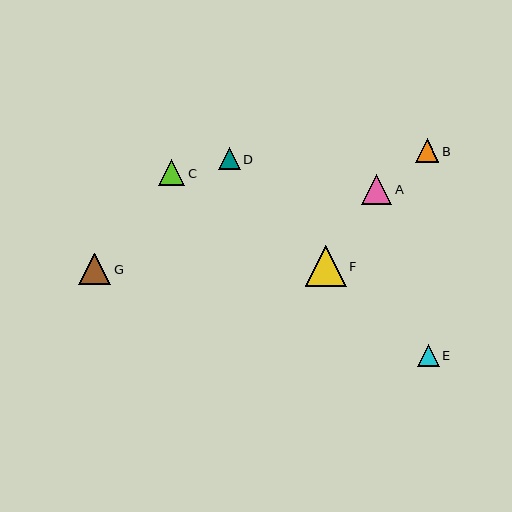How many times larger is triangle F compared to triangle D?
Triangle F is approximately 1.9 times the size of triangle D.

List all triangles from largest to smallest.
From largest to smallest: F, G, A, C, B, D, E.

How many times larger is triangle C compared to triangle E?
Triangle C is approximately 1.2 times the size of triangle E.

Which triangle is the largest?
Triangle F is the largest with a size of approximately 41 pixels.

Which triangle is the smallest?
Triangle E is the smallest with a size of approximately 22 pixels.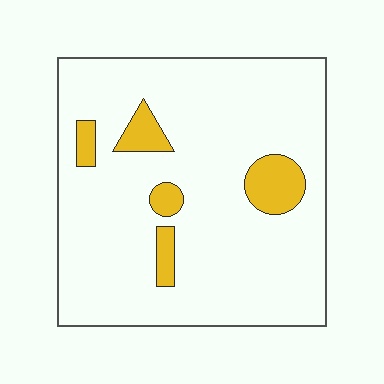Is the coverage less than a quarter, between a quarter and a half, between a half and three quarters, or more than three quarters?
Less than a quarter.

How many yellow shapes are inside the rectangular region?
5.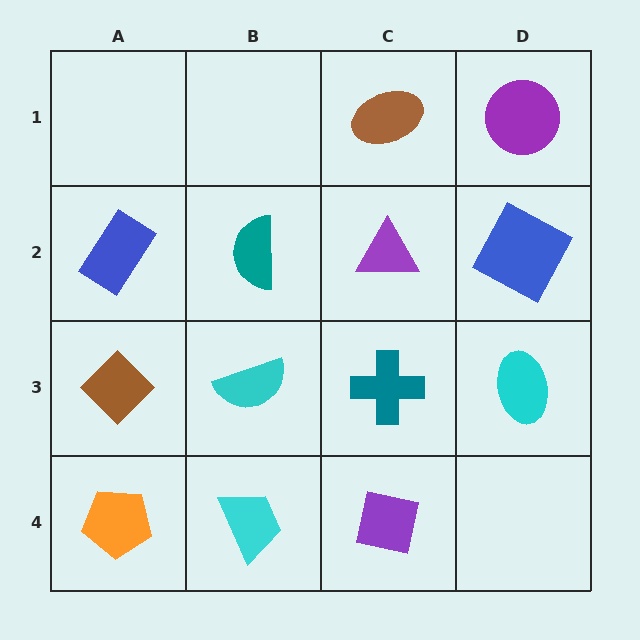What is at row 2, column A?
A blue rectangle.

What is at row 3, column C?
A teal cross.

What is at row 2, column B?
A teal semicircle.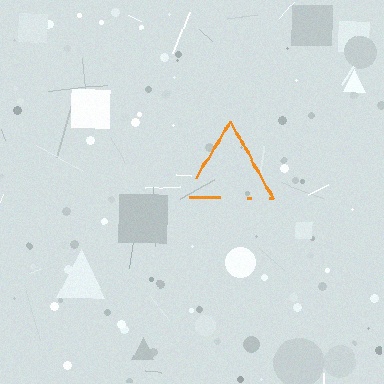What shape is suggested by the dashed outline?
The dashed outline suggests a triangle.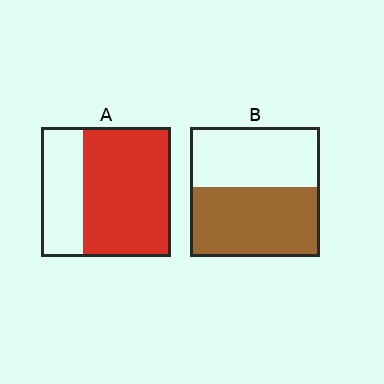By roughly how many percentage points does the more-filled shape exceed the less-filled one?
By roughly 15 percentage points (A over B).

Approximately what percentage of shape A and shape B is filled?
A is approximately 70% and B is approximately 55%.